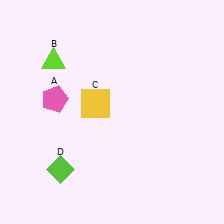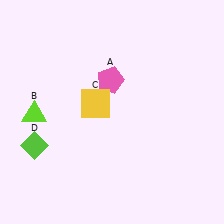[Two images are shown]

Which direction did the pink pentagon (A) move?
The pink pentagon (A) moved right.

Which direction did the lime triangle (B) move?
The lime triangle (B) moved down.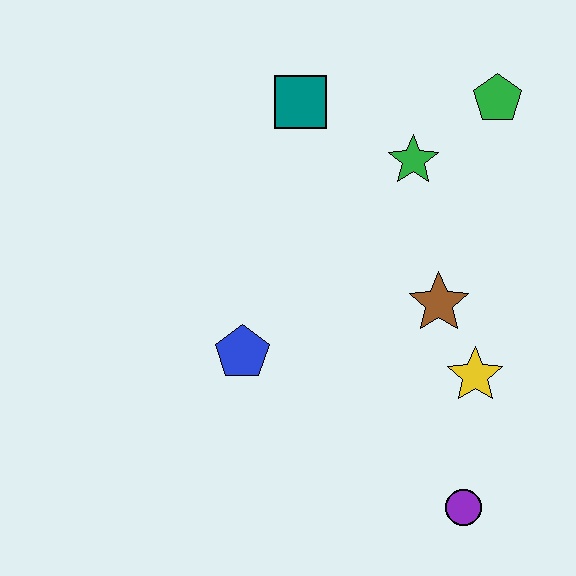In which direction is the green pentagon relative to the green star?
The green pentagon is to the right of the green star.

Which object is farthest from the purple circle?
The teal square is farthest from the purple circle.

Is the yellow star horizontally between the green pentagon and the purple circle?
Yes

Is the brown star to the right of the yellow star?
No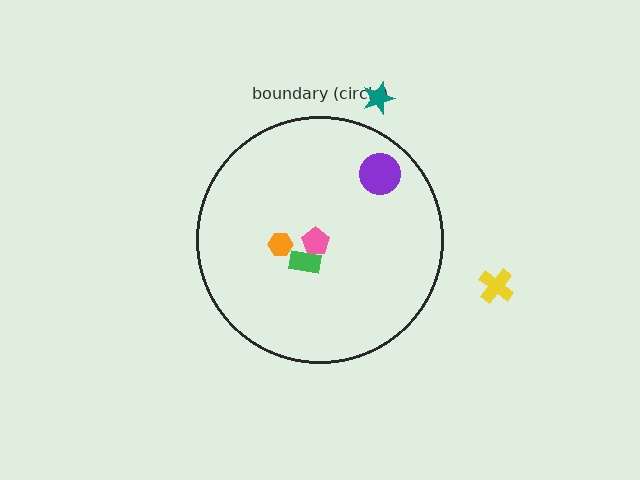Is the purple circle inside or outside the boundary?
Inside.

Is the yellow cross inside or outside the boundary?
Outside.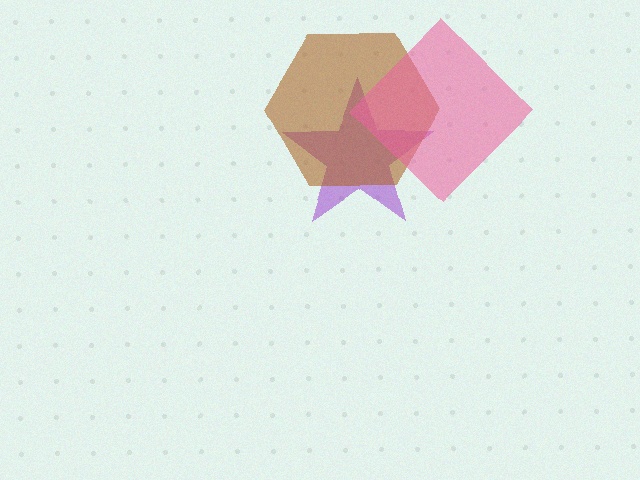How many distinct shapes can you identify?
There are 3 distinct shapes: a purple star, a brown hexagon, a pink diamond.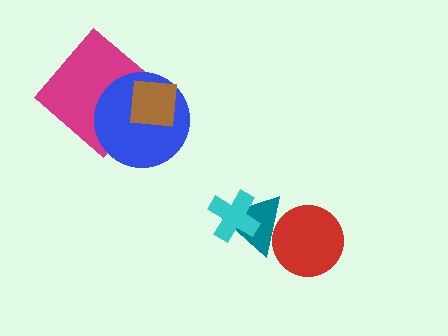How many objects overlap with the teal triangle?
2 objects overlap with the teal triangle.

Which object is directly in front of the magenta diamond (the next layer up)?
The blue circle is directly in front of the magenta diamond.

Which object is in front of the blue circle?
The brown square is in front of the blue circle.